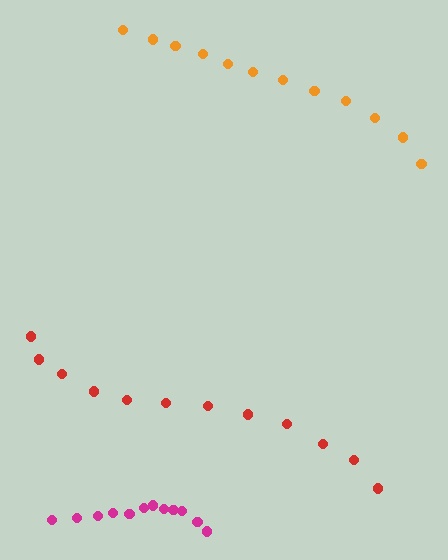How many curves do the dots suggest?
There are 3 distinct paths.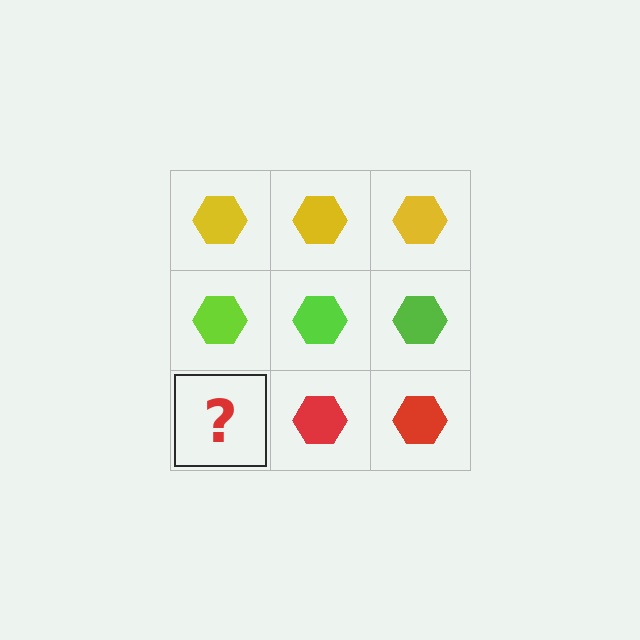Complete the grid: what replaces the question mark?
The question mark should be replaced with a red hexagon.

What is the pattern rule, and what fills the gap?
The rule is that each row has a consistent color. The gap should be filled with a red hexagon.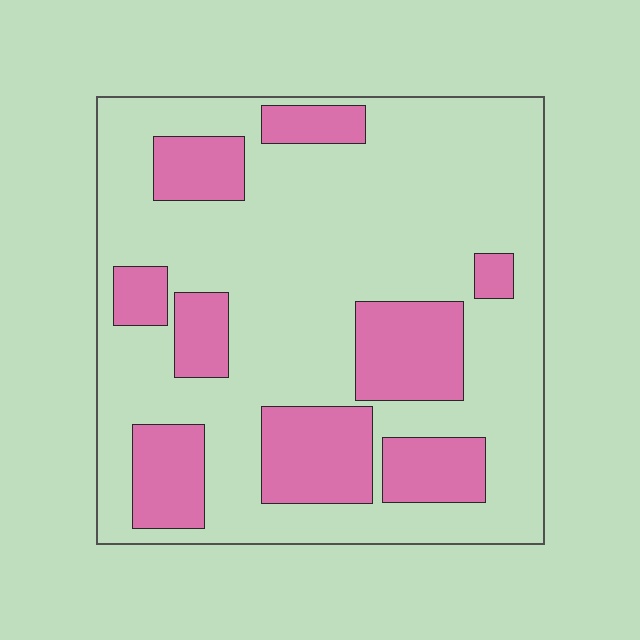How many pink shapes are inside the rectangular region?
9.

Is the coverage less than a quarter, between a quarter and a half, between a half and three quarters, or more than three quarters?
Between a quarter and a half.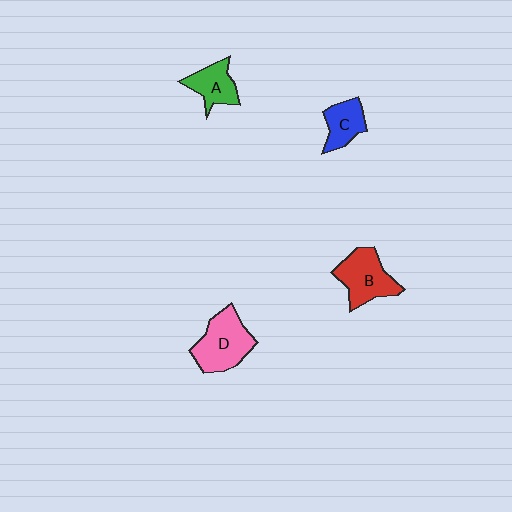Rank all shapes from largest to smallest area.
From largest to smallest: D (pink), B (red), A (green), C (blue).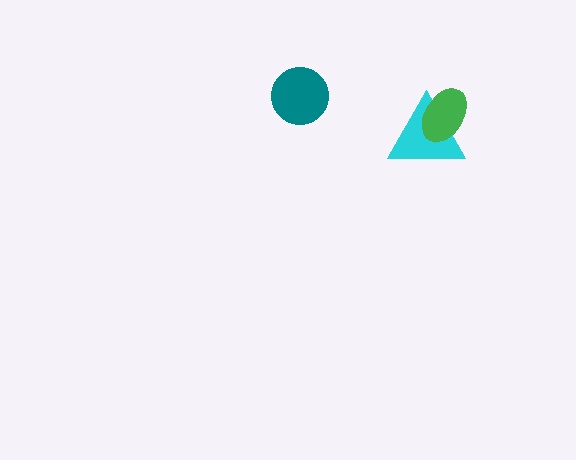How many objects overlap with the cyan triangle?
1 object overlaps with the cyan triangle.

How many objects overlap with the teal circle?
0 objects overlap with the teal circle.